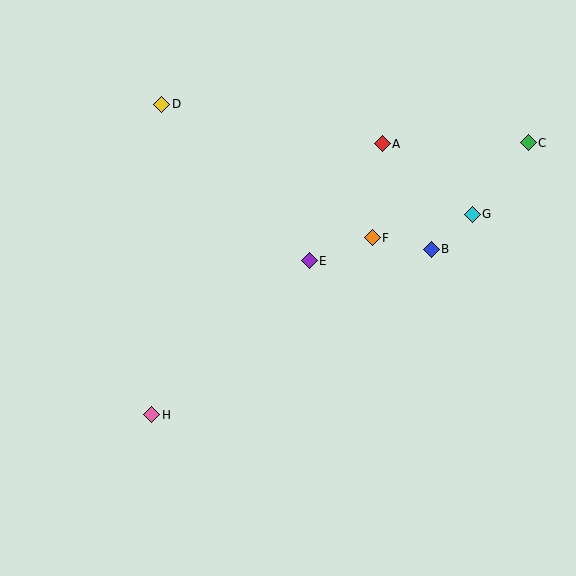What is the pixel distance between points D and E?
The distance between D and E is 215 pixels.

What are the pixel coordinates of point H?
Point H is at (152, 415).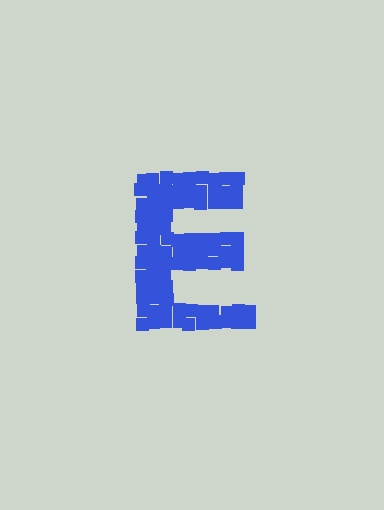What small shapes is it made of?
It is made of small squares.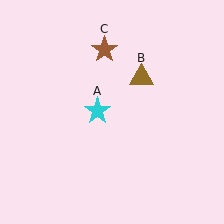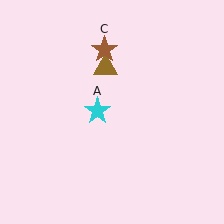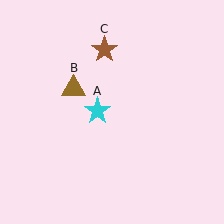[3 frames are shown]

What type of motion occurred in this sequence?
The brown triangle (object B) rotated counterclockwise around the center of the scene.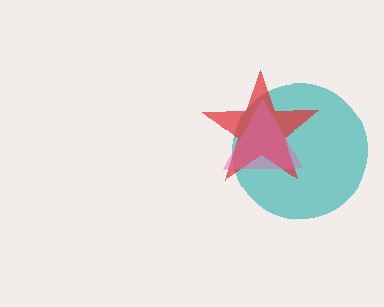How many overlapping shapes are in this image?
There are 3 overlapping shapes in the image.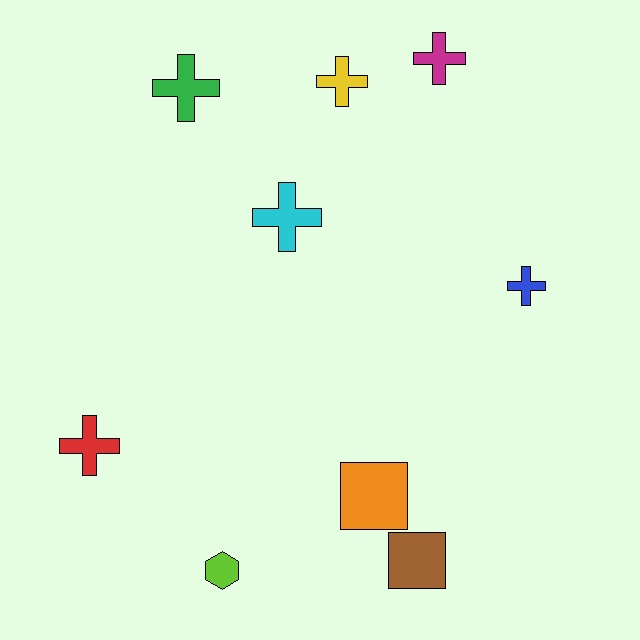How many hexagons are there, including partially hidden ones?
There is 1 hexagon.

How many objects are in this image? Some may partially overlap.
There are 9 objects.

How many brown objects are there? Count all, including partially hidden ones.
There is 1 brown object.